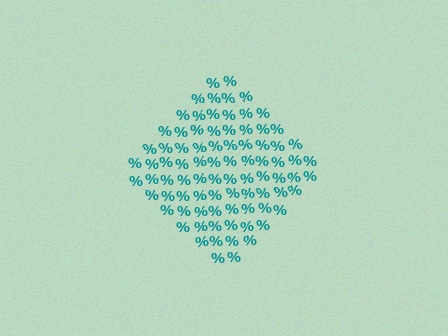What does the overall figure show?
The overall figure shows a diamond.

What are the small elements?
The small elements are percent signs.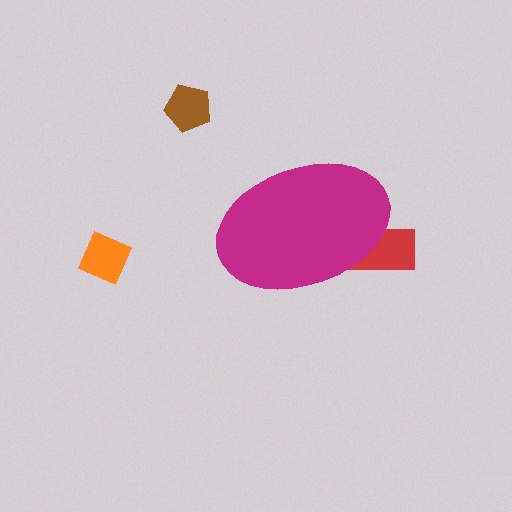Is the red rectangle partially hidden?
Yes, the red rectangle is partially hidden behind the magenta ellipse.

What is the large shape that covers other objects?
A magenta ellipse.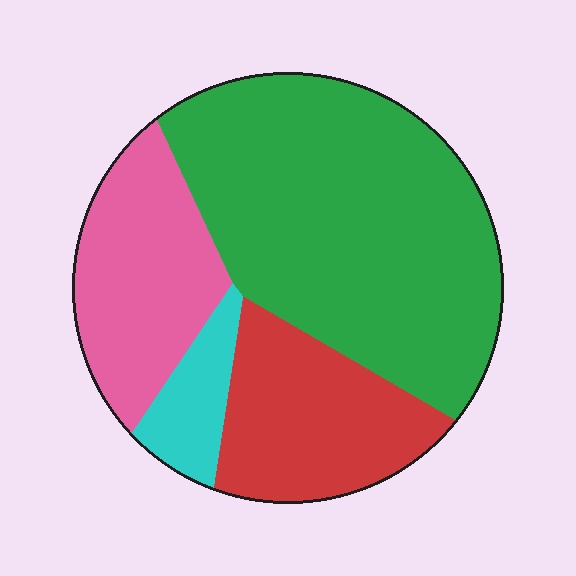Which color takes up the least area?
Cyan, at roughly 5%.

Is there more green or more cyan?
Green.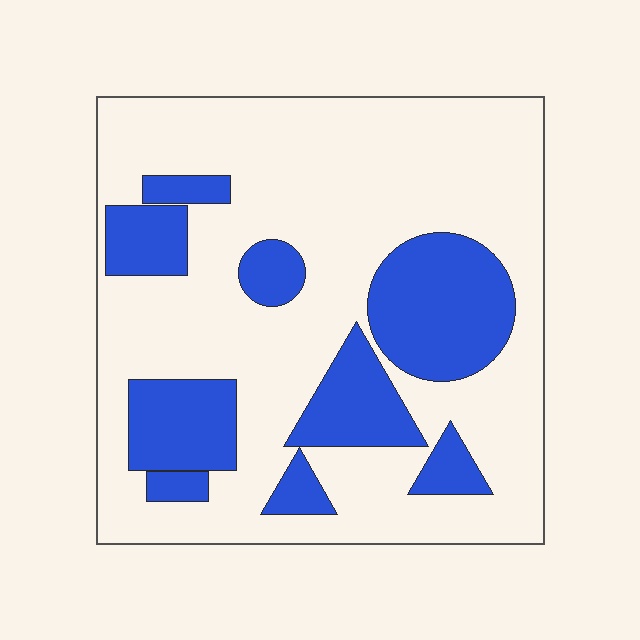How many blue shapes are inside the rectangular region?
9.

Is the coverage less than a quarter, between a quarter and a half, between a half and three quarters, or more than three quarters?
Between a quarter and a half.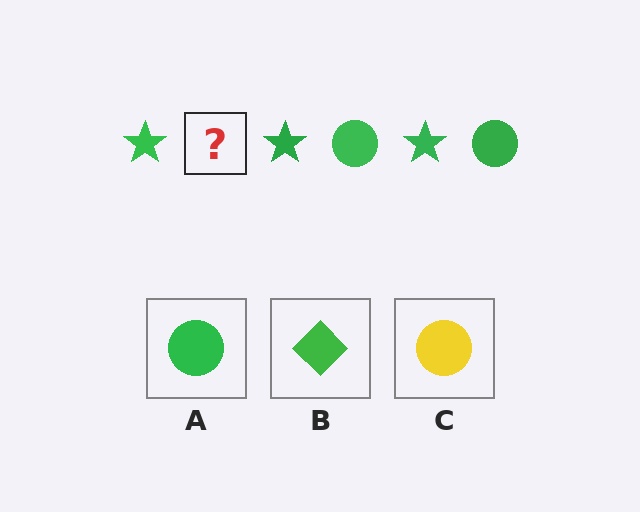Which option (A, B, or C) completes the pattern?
A.